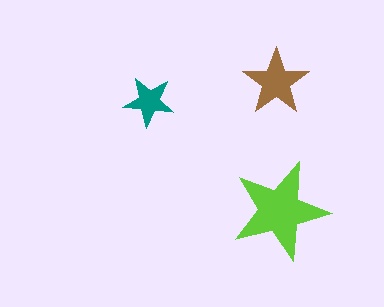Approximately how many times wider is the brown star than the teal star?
About 1.5 times wider.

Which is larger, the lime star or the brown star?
The lime one.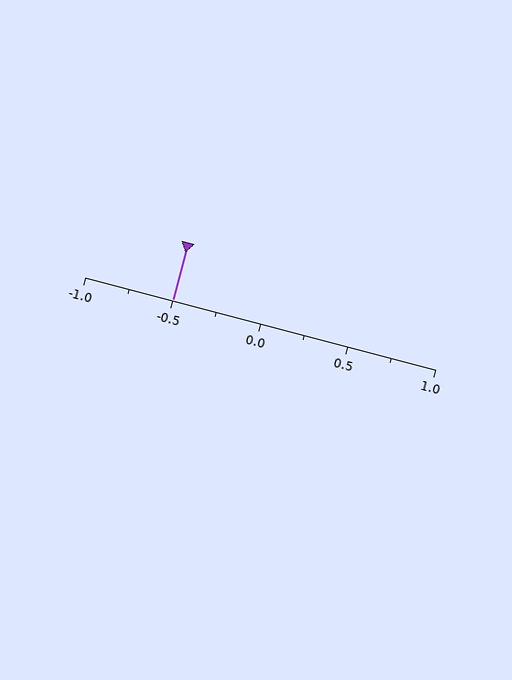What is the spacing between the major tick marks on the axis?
The major ticks are spaced 0.5 apart.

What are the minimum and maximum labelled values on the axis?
The axis runs from -1.0 to 1.0.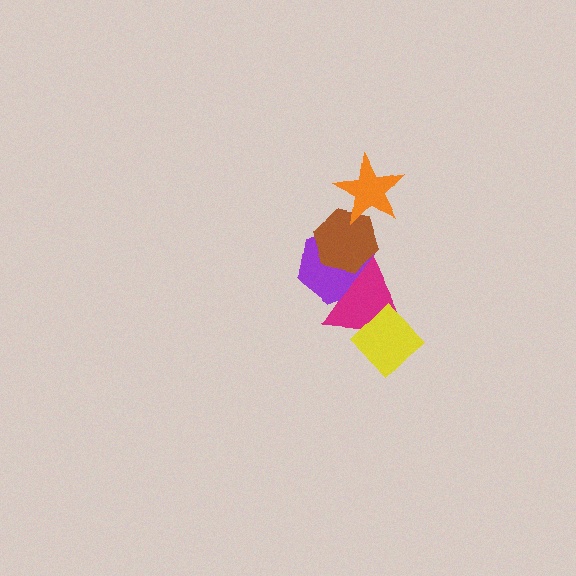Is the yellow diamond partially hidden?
No, no other shape covers it.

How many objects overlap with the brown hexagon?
3 objects overlap with the brown hexagon.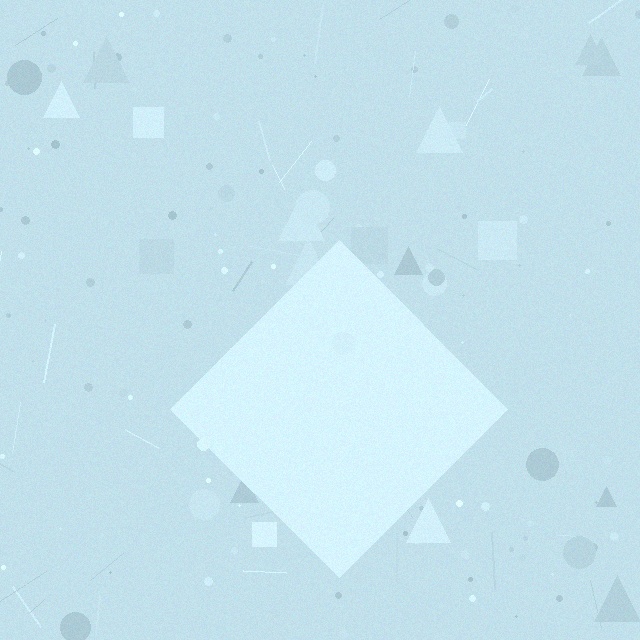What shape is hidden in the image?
A diamond is hidden in the image.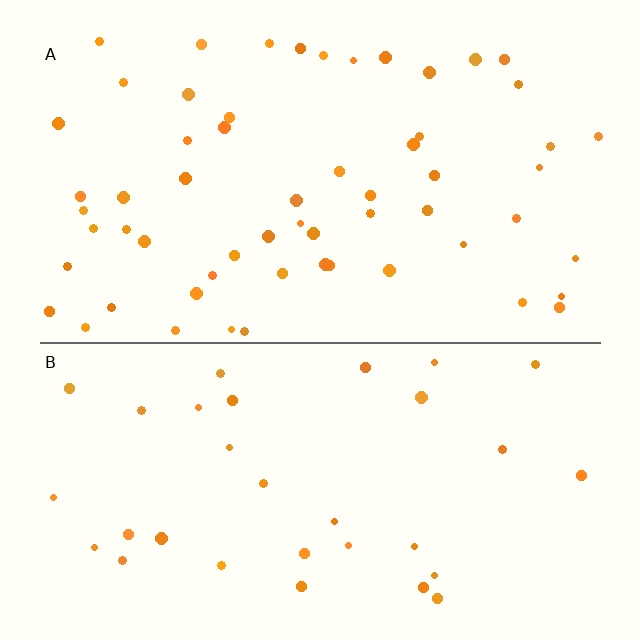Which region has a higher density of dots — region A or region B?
A (the top).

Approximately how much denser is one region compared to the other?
Approximately 1.8× — region A over region B.